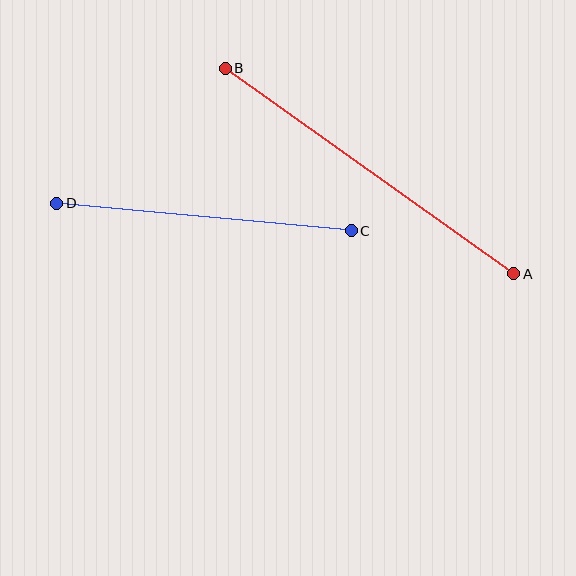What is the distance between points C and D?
The distance is approximately 296 pixels.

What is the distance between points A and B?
The distance is approximately 354 pixels.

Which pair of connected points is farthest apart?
Points A and B are farthest apart.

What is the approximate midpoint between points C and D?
The midpoint is at approximately (204, 217) pixels.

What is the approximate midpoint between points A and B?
The midpoint is at approximately (369, 171) pixels.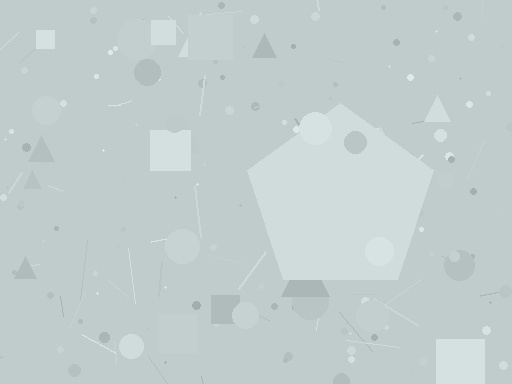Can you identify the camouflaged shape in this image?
The camouflaged shape is a pentagon.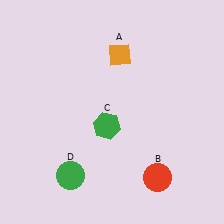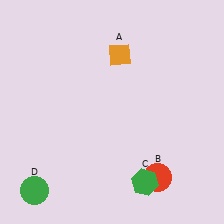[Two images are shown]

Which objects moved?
The objects that moved are: the green hexagon (C), the green circle (D).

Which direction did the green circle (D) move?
The green circle (D) moved left.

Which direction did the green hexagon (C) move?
The green hexagon (C) moved down.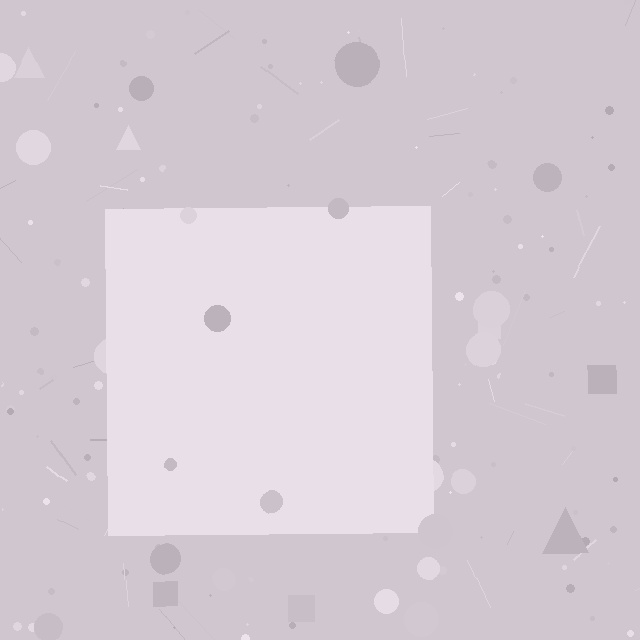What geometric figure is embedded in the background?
A square is embedded in the background.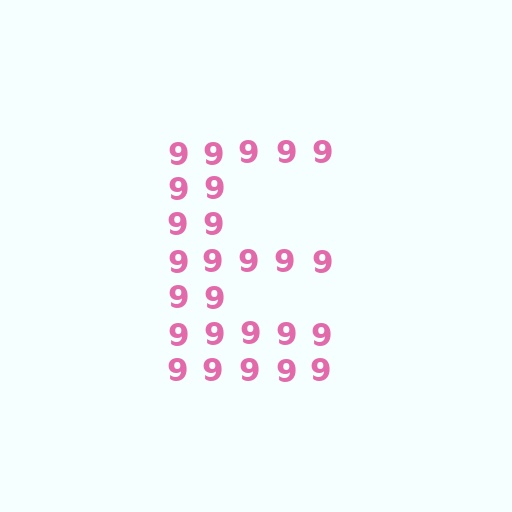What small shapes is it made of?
It is made of small digit 9's.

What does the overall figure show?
The overall figure shows the letter E.